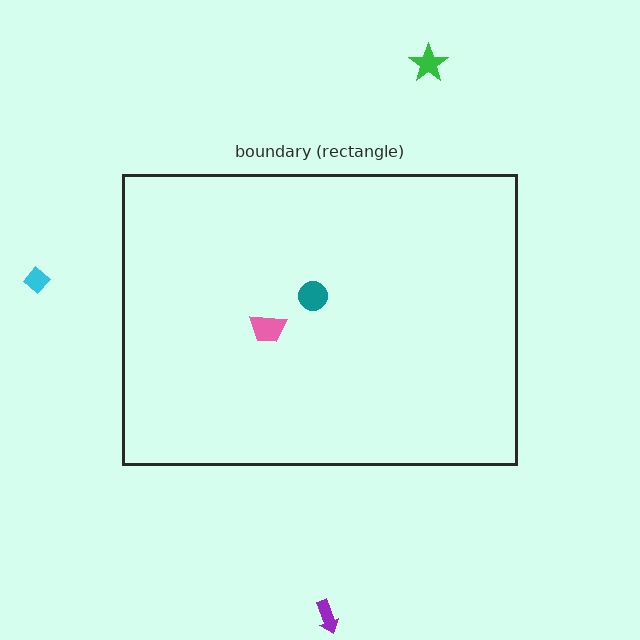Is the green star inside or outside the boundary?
Outside.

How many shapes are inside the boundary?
2 inside, 3 outside.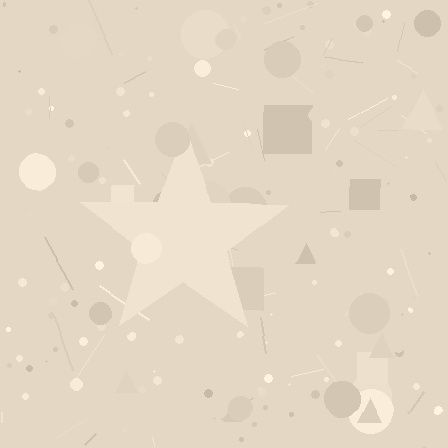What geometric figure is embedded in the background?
A star is embedded in the background.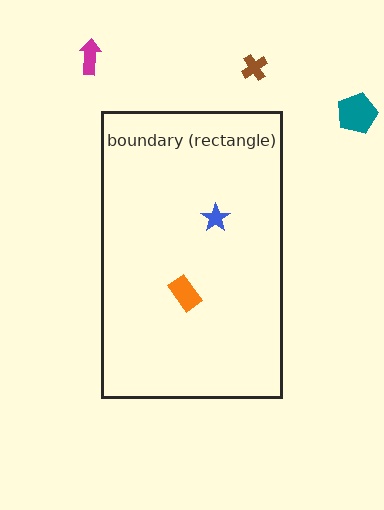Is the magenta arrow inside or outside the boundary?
Outside.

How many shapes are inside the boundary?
2 inside, 3 outside.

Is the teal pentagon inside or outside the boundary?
Outside.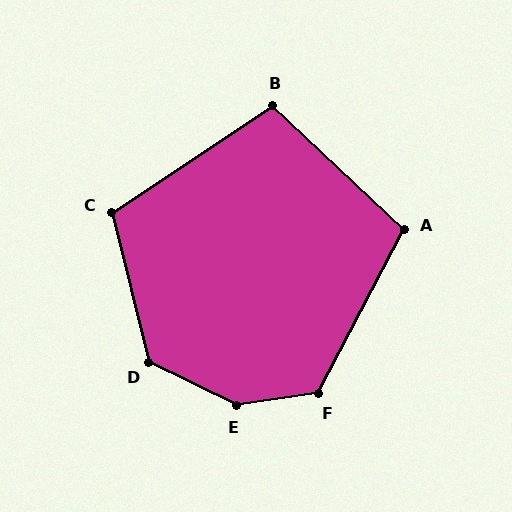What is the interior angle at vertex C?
Approximately 109 degrees (obtuse).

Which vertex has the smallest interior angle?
B, at approximately 103 degrees.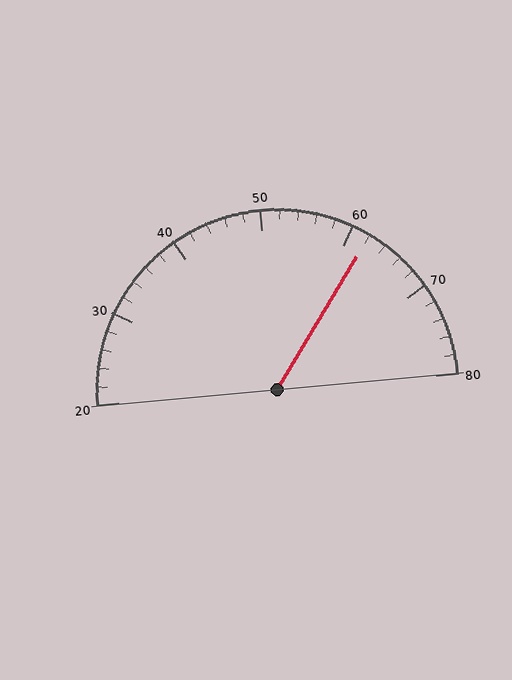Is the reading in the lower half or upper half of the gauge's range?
The reading is in the upper half of the range (20 to 80).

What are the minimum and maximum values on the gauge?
The gauge ranges from 20 to 80.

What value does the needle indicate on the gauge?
The needle indicates approximately 62.